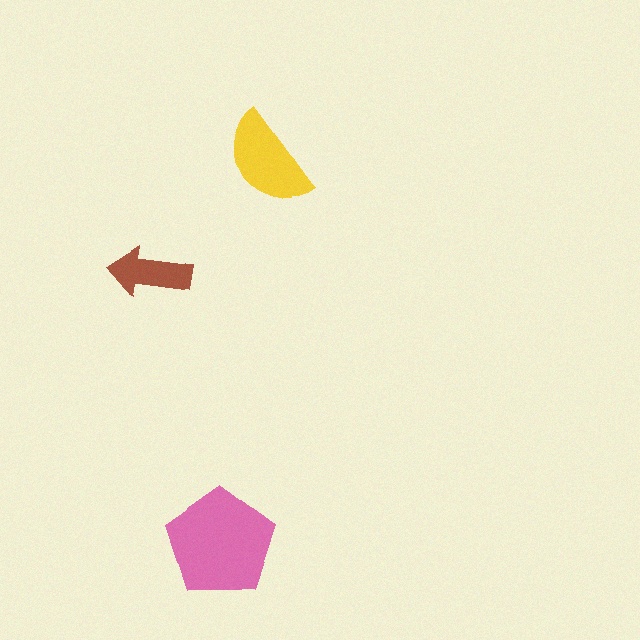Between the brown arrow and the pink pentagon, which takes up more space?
The pink pentagon.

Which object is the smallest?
The brown arrow.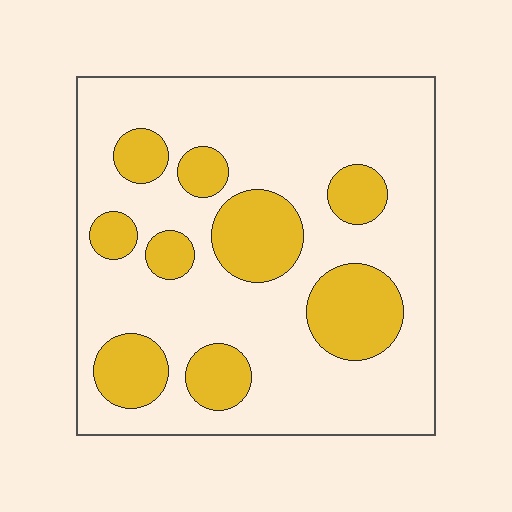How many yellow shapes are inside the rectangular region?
9.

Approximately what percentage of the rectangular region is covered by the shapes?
Approximately 25%.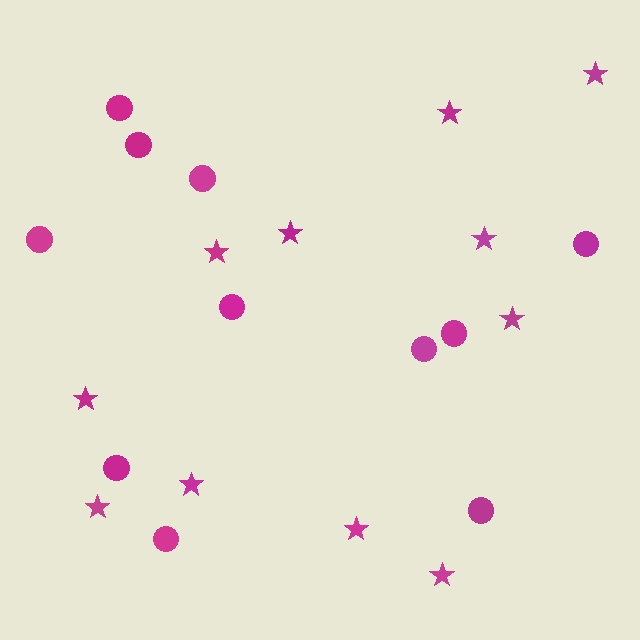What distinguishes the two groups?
There are 2 groups: one group of stars (11) and one group of circles (11).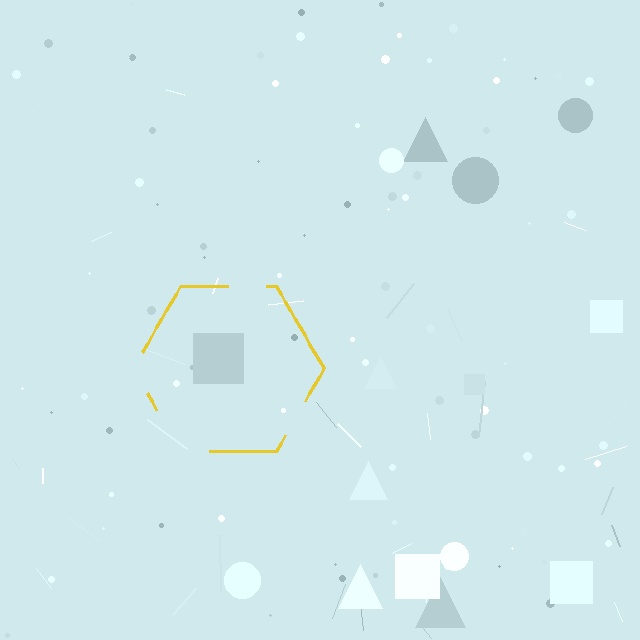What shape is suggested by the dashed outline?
The dashed outline suggests a hexagon.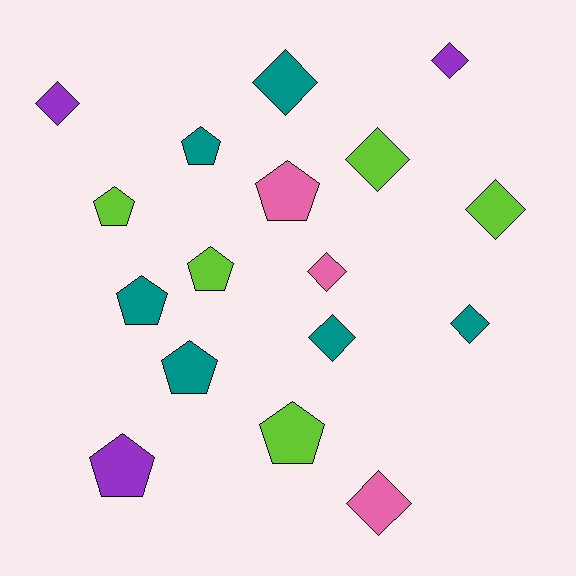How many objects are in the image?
There are 17 objects.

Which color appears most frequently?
Teal, with 6 objects.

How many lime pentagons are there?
There are 3 lime pentagons.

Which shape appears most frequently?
Diamond, with 9 objects.